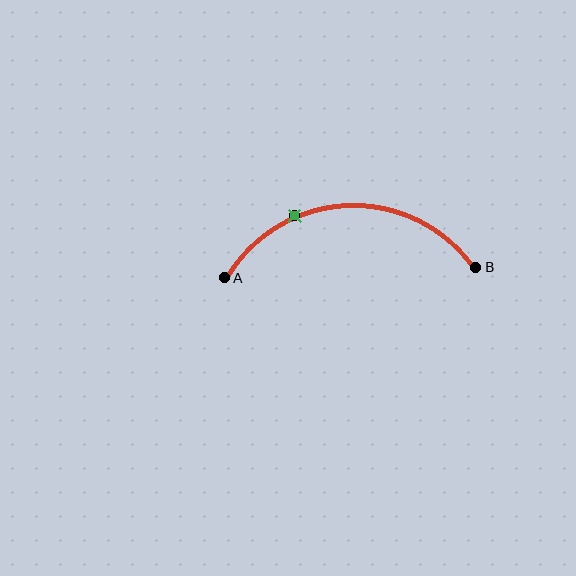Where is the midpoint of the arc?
The arc midpoint is the point on the curve farthest from the straight line joining A and B. It sits above that line.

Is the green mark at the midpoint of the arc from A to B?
No. The green mark lies on the arc but is closer to endpoint A. The arc midpoint would be at the point on the curve equidistant along the arc from both A and B.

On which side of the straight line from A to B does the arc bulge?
The arc bulges above the straight line connecting A and B.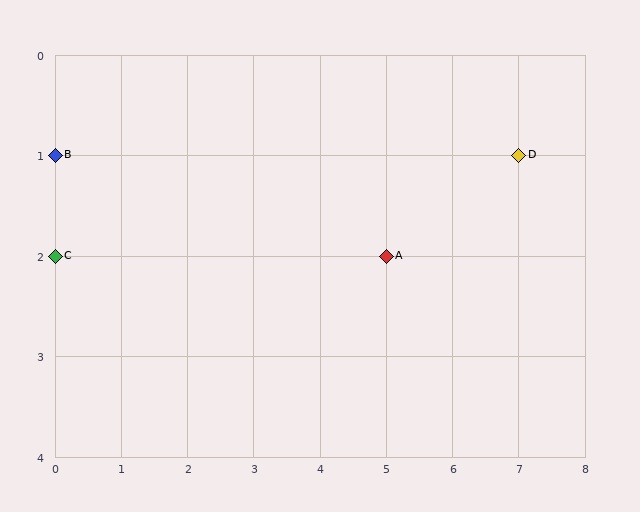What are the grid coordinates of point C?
Point C is at grid coordinates (0, 2).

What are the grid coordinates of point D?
Point D is at grid coordinates (7, 1).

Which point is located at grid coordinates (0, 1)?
Point B is at (0, 1).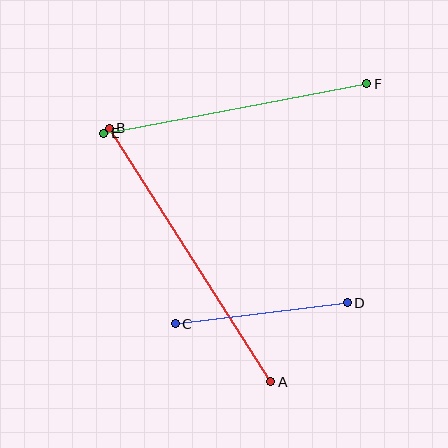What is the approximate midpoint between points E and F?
The midpoint is at approximately (235, 109) pixels.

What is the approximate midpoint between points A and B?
The midpoint is at approximately (190, 255) pixels.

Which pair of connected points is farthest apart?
Points A and B are farthest apart.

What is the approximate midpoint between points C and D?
The midpoint is at approximately (261, 313) pixels.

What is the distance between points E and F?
The distance is approximately 267 pixels.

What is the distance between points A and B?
The distance is approximately 300 pixels.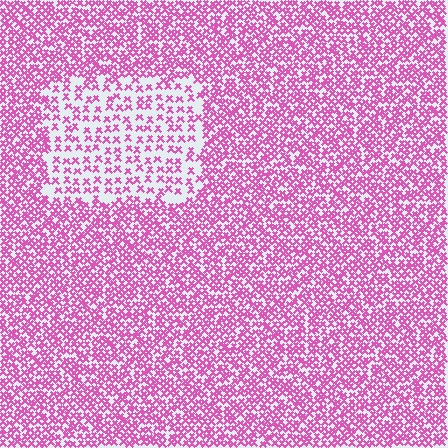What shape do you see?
I see a rectangle.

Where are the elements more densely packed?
The elements are more densely packed outside the rectangle boundary.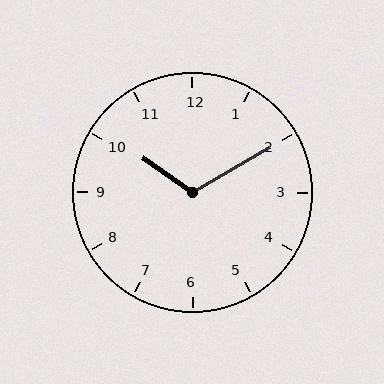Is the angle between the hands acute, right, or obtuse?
It is obtuse.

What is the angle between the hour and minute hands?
Approximately 115 degrees.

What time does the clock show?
10:10.